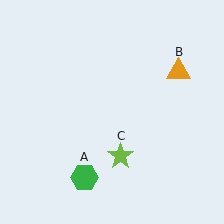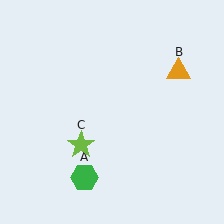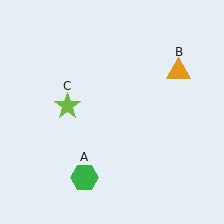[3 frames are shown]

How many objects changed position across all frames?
1 object changed position: lime star (object C).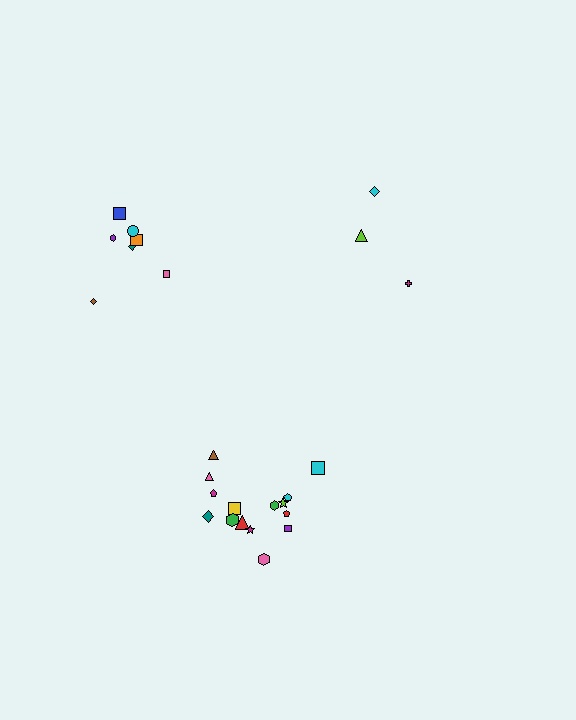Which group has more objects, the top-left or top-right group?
The top-left group.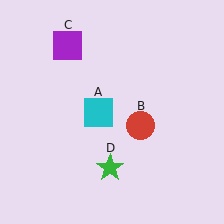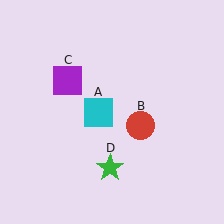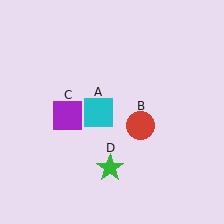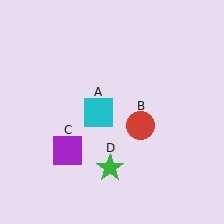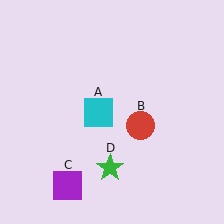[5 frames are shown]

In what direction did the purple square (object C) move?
The purple square (object C) moved down.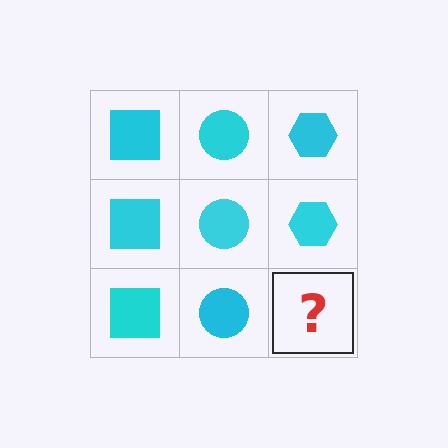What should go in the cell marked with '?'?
The missing cell should contain a cyan hexagon.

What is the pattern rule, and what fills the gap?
The rule is that each column has a consistent shape. The gap should be filled with a cyan hexagon.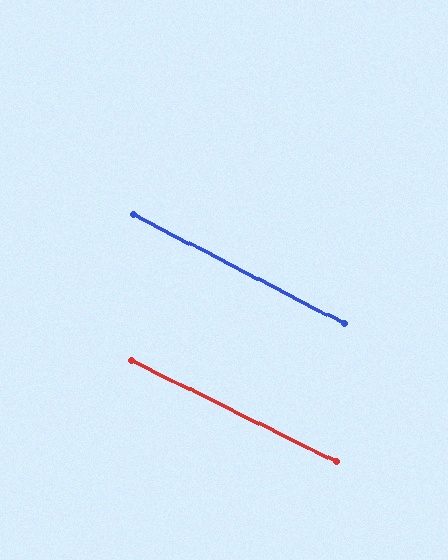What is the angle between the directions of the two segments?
Approximately 1 degree.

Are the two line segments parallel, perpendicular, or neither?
Parallel — their directions differ by only 0.9°.